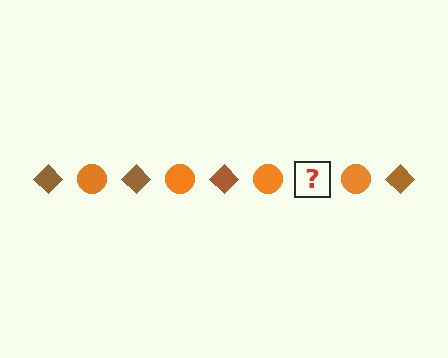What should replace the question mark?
The question mark should be replaced with a brown diamond.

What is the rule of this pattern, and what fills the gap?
The rule is that the pattern alternates between brown diamond and orange circle. The gap should be filled with a brown diamond.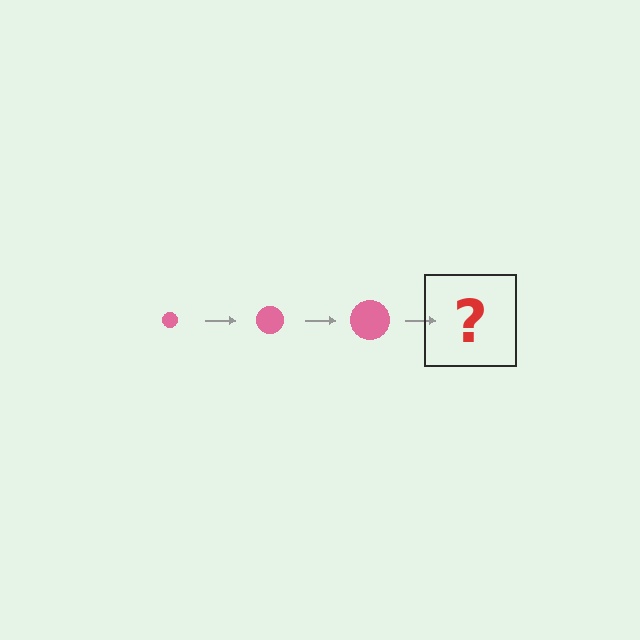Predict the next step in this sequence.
The next step is a pink circle, larger than the previous one.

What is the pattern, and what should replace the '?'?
The pattern is that the circle gets progressively larger each step. The '?' should be a pink circle, larger than the previous one.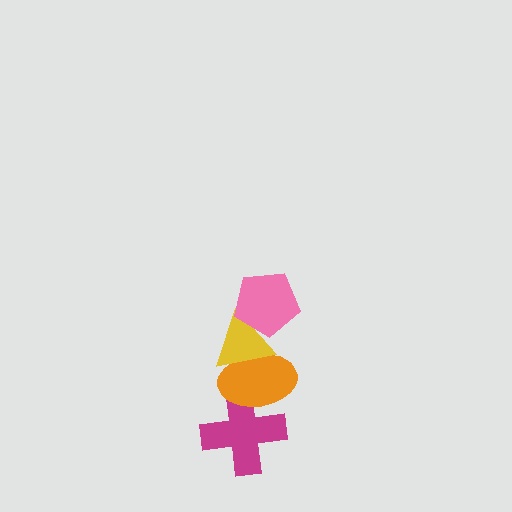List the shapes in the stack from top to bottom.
From top to bottom: the pink pentagon, the yellow triangle, the orange ellipse, the magenta cross.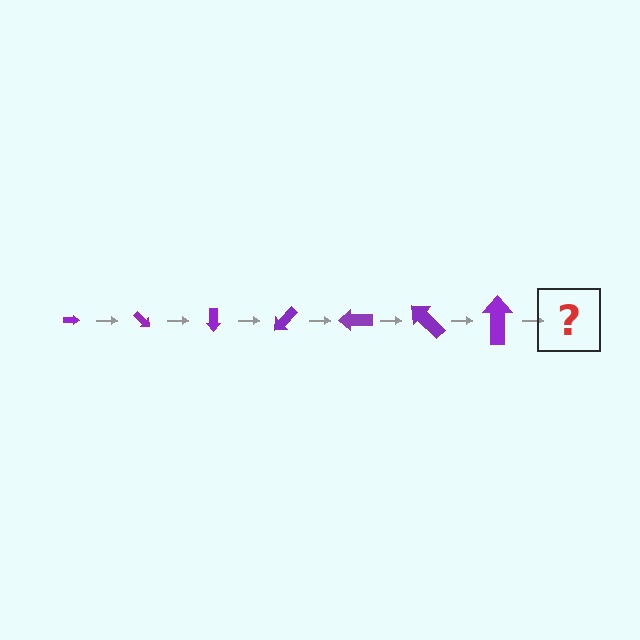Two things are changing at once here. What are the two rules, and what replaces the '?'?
The two rules are that the arrow grows larger each step and it rotates 45 degrees each step. The '?' should be an arrow, larger than the previous one and rotated 315 degrees from the start.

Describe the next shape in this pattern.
It should be an arrow, larger than the previous one and rotated 315 degrees from the start.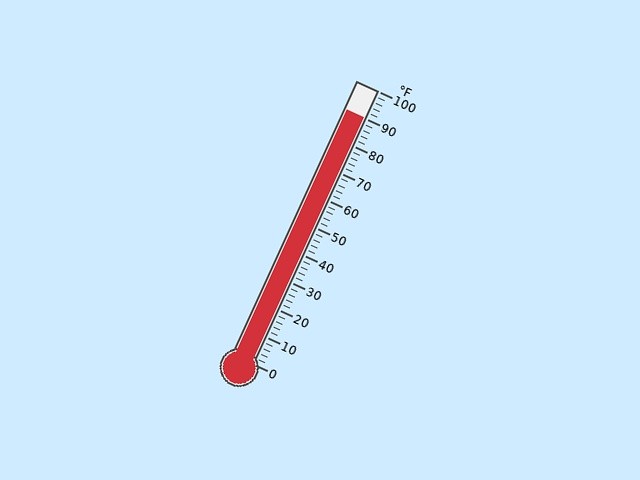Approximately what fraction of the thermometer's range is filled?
The thermometer is filled to approximately 90% of its range.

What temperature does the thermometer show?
The thermometer shows approximately 90°F.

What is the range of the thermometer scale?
The thermometer scale ranges from 0°F to 100°F.